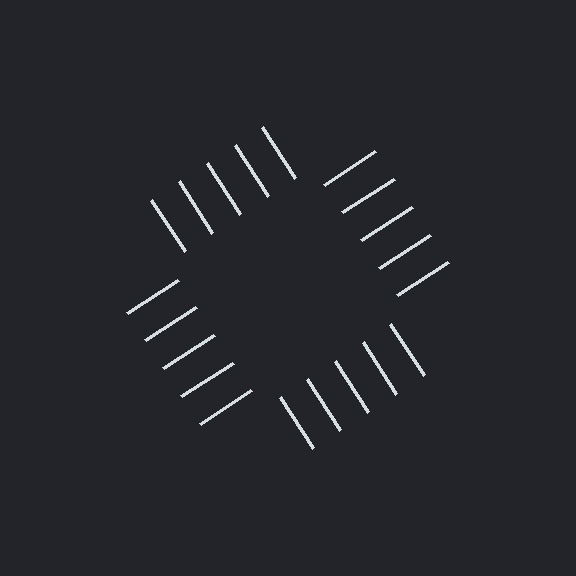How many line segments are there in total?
20 — 5 along each of the 4 edges.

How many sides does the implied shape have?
4 sides — the line-ends trace a square.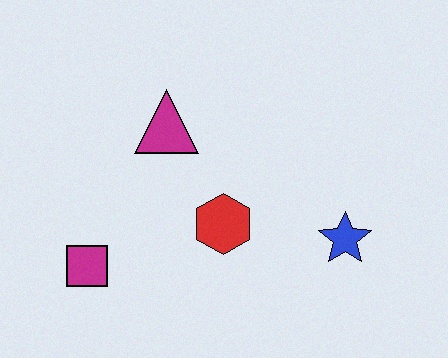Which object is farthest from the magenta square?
The blue star is farthest from the magenta square.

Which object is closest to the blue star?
The red hexagon is closest to the blue star.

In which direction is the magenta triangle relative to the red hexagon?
The magenta triangle is above the red hexagon.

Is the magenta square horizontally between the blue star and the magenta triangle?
No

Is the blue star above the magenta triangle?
No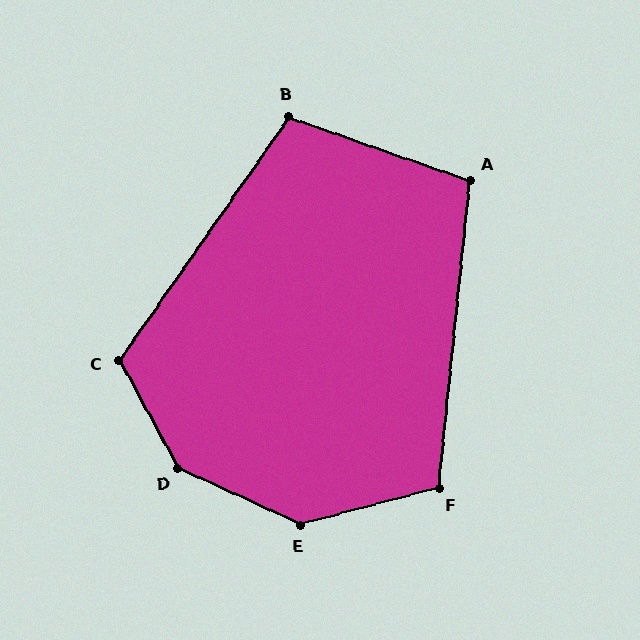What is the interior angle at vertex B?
Approximately 106 degrees (obtuse).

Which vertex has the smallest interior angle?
A, at approximately 103 degrees.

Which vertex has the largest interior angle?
D, at approximately 143 degrees.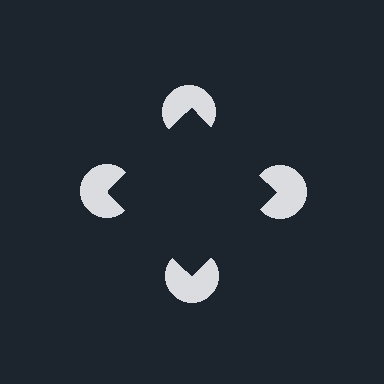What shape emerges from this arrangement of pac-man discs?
An illusory square — its edges are inferred from the aligned wedge cuts in the pac-man discs, not physically drawn.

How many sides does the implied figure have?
4 sides.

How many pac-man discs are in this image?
There are 4 — one at each vertex of the illusory square.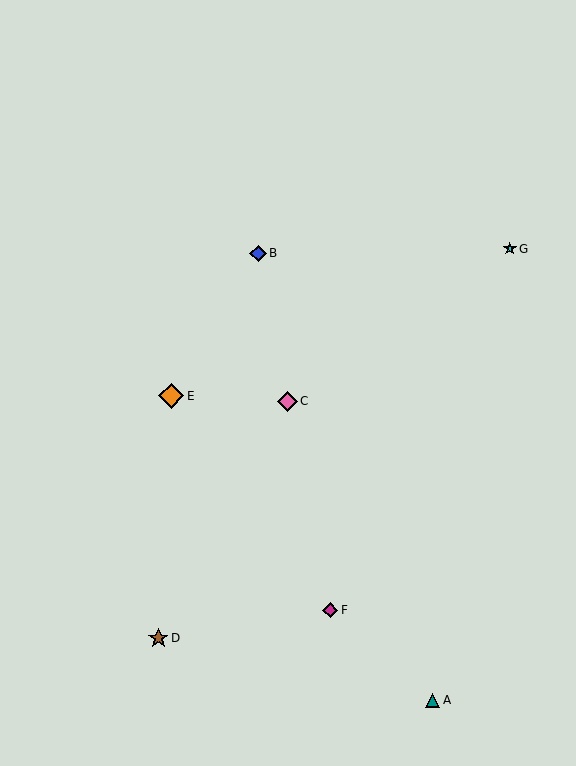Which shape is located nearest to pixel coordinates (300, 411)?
The pink diamond (labeled C) at (287, 402) is nearest to that location.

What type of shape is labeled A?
Shape A is a teal triangle.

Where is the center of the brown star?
The center of the brown star is at (158, 638).